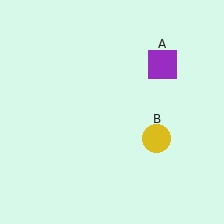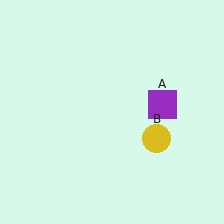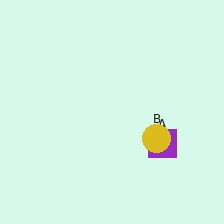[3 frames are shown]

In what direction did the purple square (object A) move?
The purple square (object A) moved down.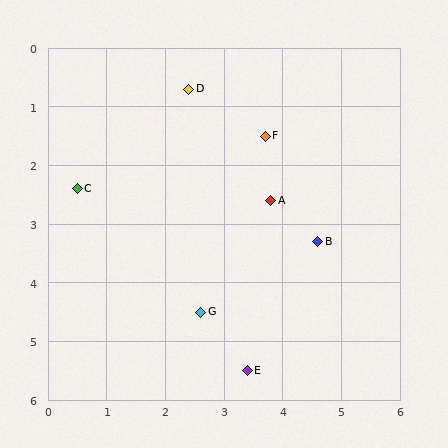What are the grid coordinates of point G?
Point G is at approximately (2.6, 4.5).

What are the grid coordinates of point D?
Point D is at approximately (2.4, 0.7).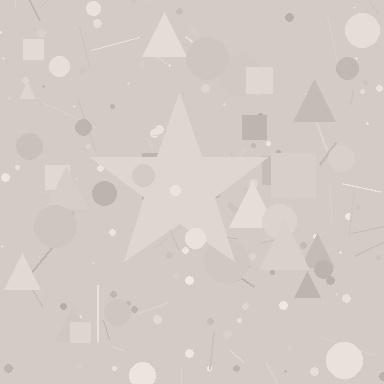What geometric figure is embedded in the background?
A star is embedded in the background.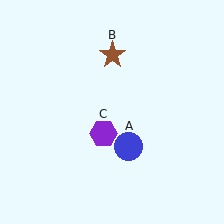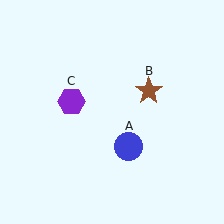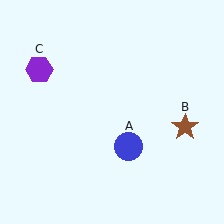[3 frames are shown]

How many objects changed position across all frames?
2 objects changed position: brown star (object B), purple hexagon (object C).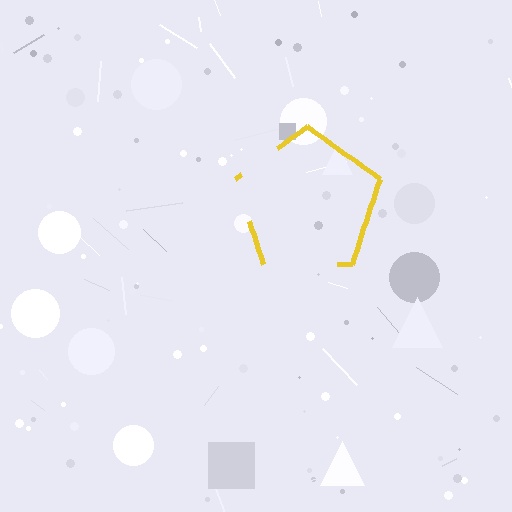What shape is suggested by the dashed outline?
The dashed outline suggests a pentagon.